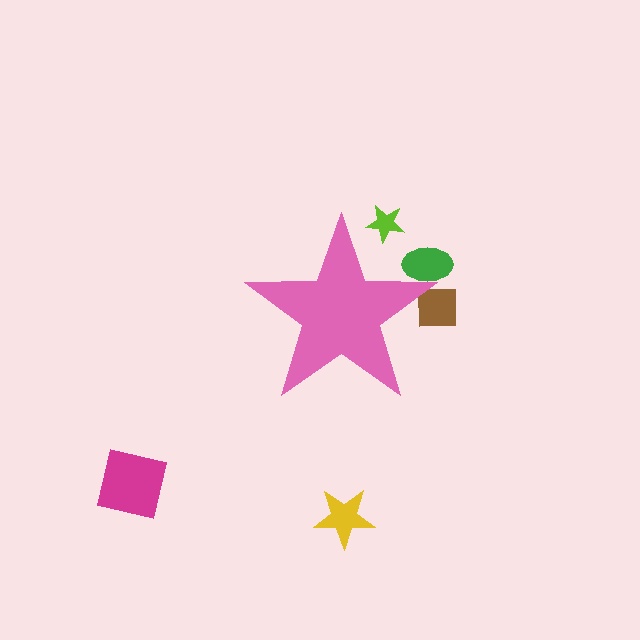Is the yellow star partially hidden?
No, the yellow star is fully visible.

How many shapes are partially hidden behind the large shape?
3 shapes are partially hidden.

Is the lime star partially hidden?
Yes, the lime star is partially hidden behind the pink star.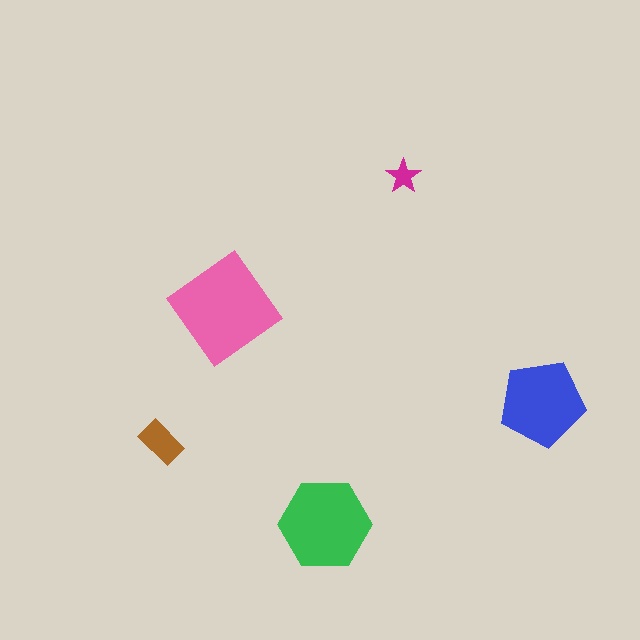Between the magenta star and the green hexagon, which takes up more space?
The green hexagon.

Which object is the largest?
The pink diamond.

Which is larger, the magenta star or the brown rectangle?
The brown rectangle.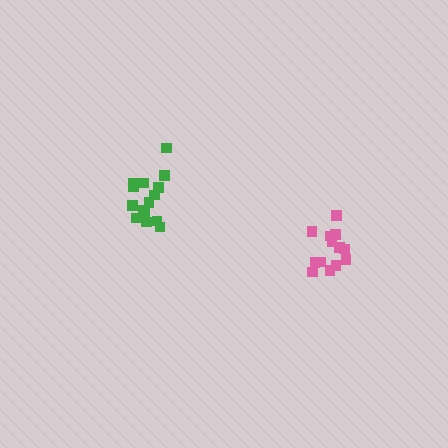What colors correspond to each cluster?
The clusters are colored: pink, green.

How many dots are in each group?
Group 1: 13 dots, Group 2: 16 dots (29 total).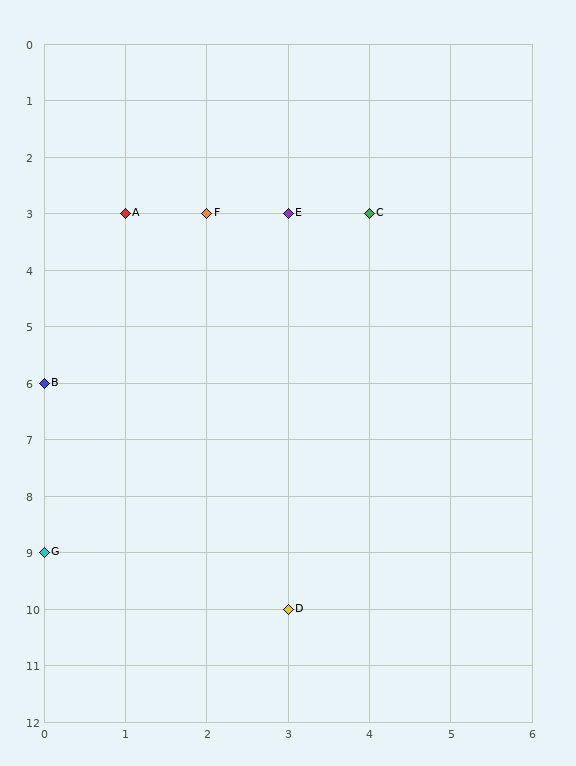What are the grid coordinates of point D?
Point D is at grid coordinates (3, 10).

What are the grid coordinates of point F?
Point F is at grid coordinates (2, 3).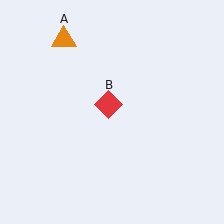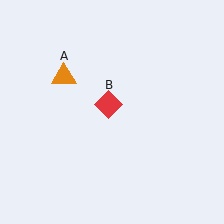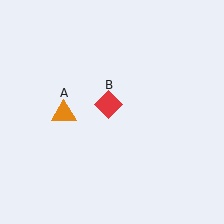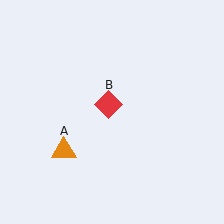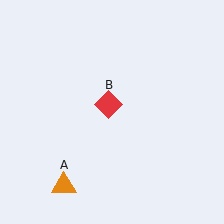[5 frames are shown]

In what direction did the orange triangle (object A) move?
The orange triangle (object A) moved down.